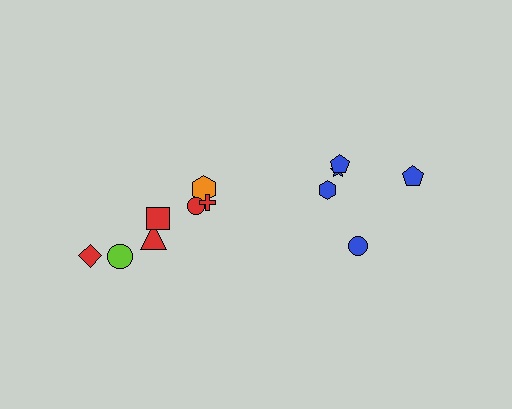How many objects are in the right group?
There are 5 objects.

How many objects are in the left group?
There are 7 objects.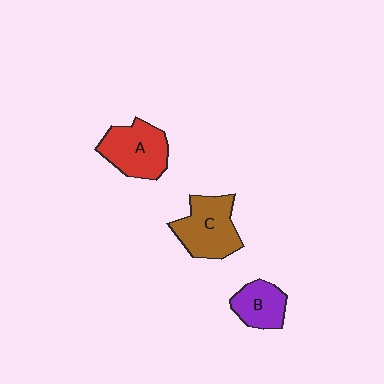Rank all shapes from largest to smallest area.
From largest to smallest: C (brown), A (red), B (purple).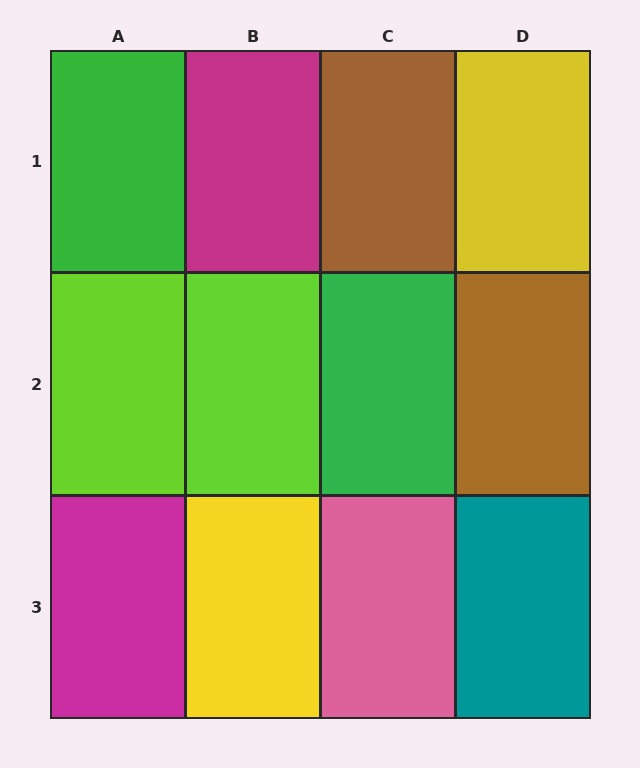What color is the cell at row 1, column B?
Magenta.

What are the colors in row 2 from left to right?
Lime, lime, green, brown.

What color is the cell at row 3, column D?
Teal.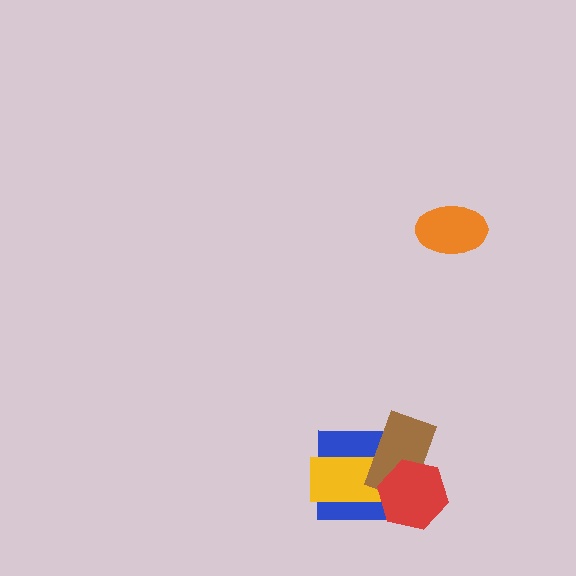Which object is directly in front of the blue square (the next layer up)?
The yellow rectangle is directly in front of the blue square.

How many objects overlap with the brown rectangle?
3 objects overlap with the brown rectangle.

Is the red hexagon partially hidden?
No, no other shape covers it.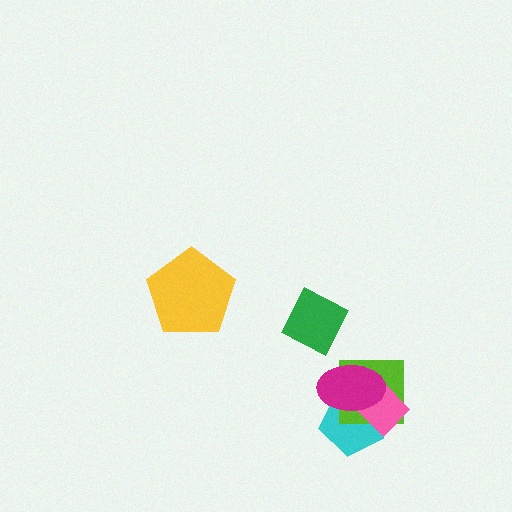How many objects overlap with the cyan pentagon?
3 objects overlap with the cyan pentagon.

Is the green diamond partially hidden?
No, no other shape covers it.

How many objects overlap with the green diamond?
0 objects overlap with the green diamond.